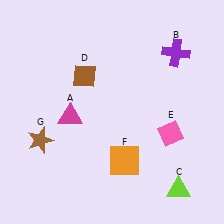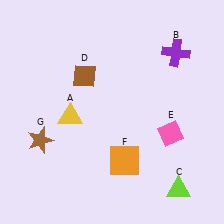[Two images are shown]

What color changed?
The triangle (A) changed from magenta in Image 1 to yellow in Image 2.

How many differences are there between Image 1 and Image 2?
There is 1 difference between the two images.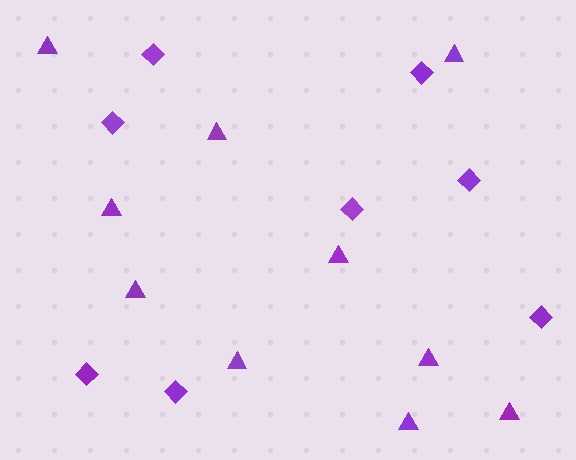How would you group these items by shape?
There are 2 groups: one group of diamonds (8) and one group of triangles (10).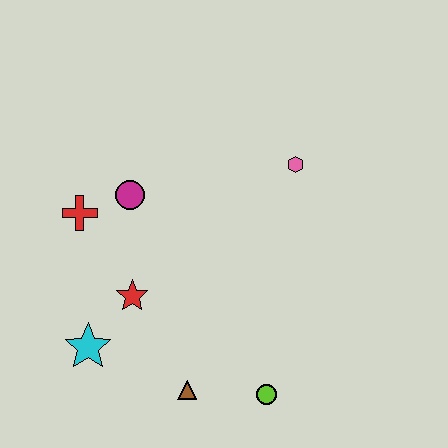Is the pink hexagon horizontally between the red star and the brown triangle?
No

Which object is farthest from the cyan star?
The pink hexagon is farthest from the cyan star.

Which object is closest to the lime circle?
The brown triangle is closest to the lime circle.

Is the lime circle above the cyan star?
No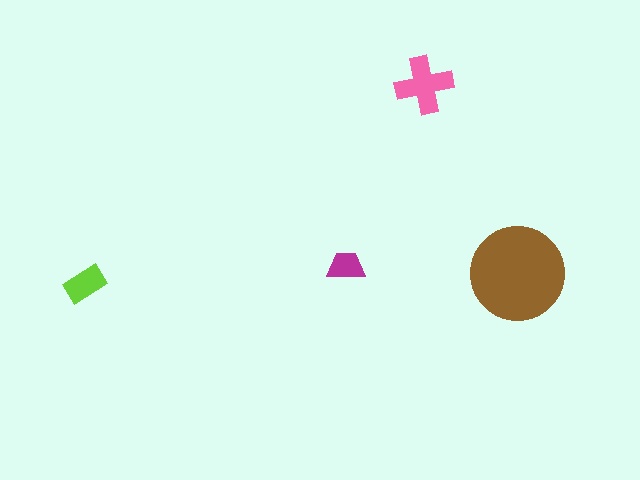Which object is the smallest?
The magenta trapezoid.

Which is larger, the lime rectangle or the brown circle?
The brown circle.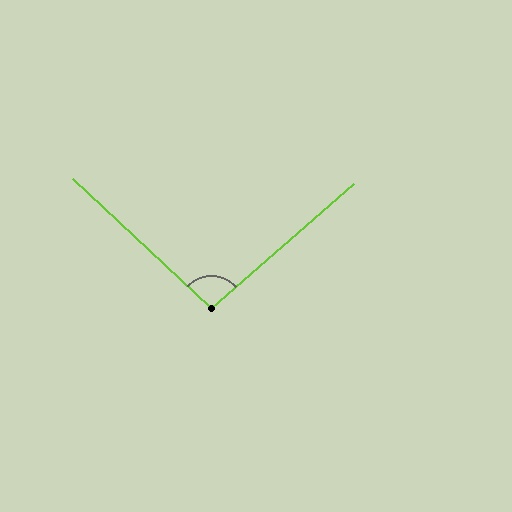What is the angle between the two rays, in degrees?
Approximately 96 degrees.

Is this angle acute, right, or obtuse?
It is obtuse.